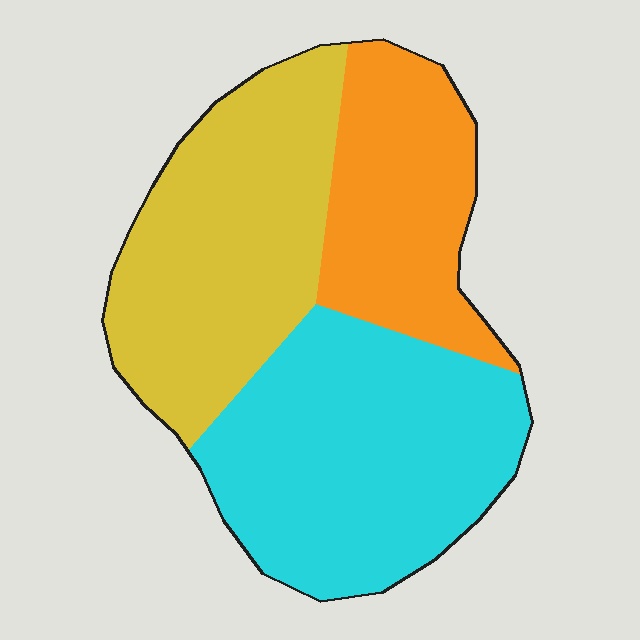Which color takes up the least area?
Orange, at roughly 25%.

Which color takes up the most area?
Cyan, at roughly 40%.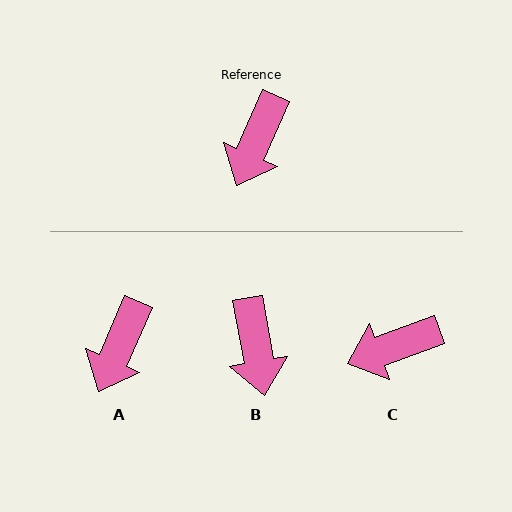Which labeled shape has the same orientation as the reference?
A.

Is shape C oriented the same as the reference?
No, it is off by about 46 degrees.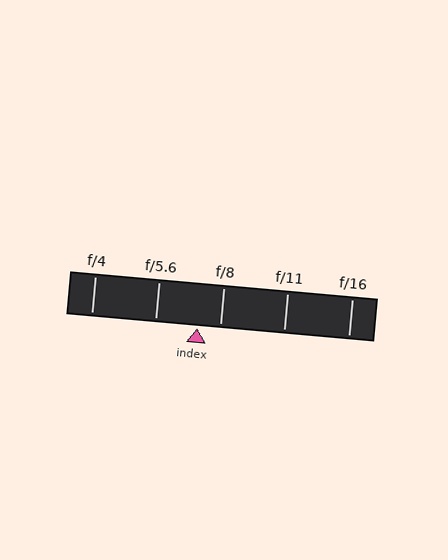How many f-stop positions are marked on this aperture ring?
There are 5 f-stop positions marked.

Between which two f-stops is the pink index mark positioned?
The index mark is between f/5.6 and f/8.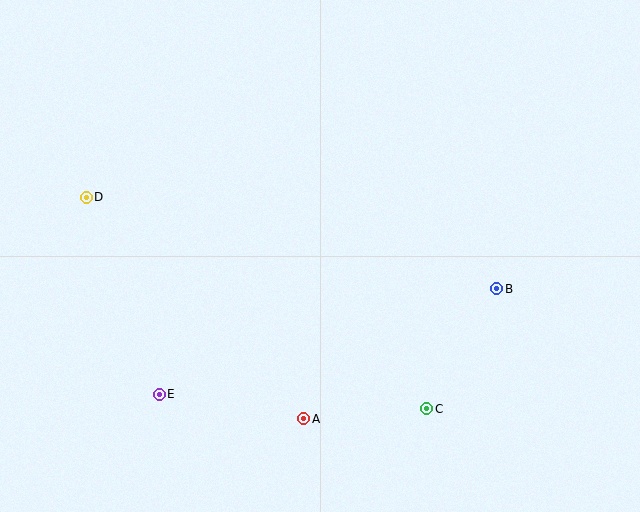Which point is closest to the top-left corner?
Point D is closest to the top-left corner.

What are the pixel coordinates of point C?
Point C is at (427, 409).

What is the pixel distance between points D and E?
The distance between D and E is 210 pixels.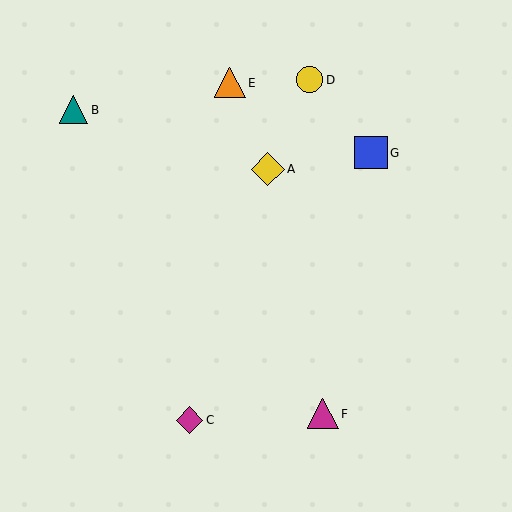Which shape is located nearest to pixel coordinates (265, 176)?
The yellow diamond (labeled A) at (268, 169) is nearest to that location.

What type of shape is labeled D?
Shape D is a yellow circle.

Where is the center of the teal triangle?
The center of the teal triangle is at (74, 110).